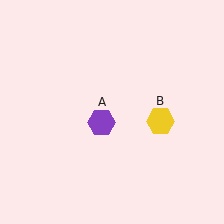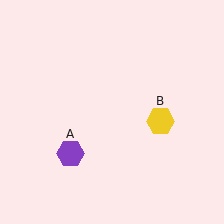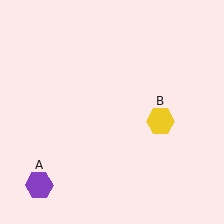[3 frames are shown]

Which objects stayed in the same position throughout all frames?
Yellow hexagon (object B) remained stationary.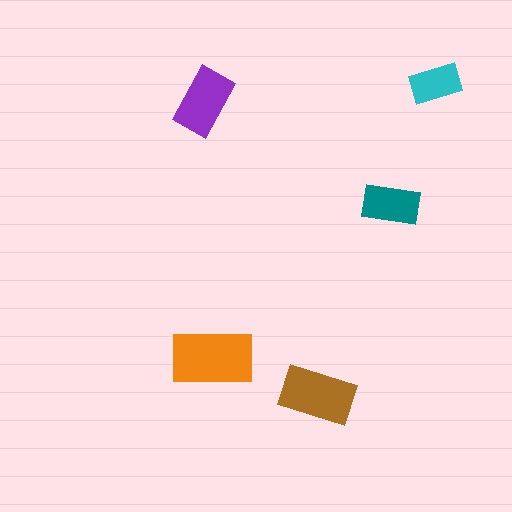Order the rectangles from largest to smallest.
the orange one, the brown one, the purple one, the teal one, the cyan one.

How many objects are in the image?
There are 5 objects in the image.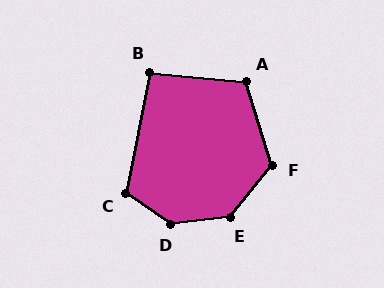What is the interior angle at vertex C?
Approximately 113 degrees (obtuse).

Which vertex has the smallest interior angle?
B, at approximately 96 degrees.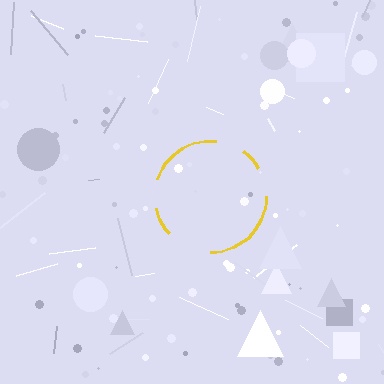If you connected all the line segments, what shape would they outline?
They would outline a circle.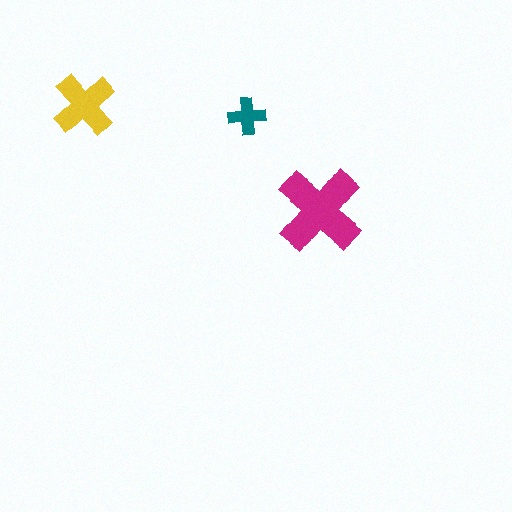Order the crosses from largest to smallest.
the magenta one, the yellow one, the teal one.